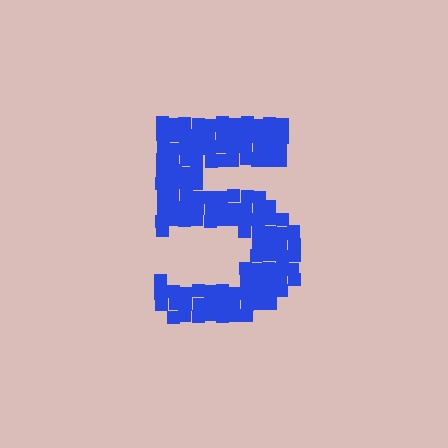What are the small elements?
The small elements are squares.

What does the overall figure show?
The overall figure shows the digit 5.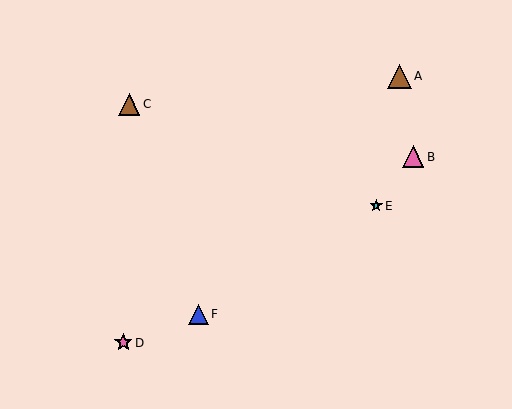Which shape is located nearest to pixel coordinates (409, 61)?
The brown triangle (labeled A) at (399, 76) is nearest to that location.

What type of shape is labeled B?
Shape B is a pink triangle.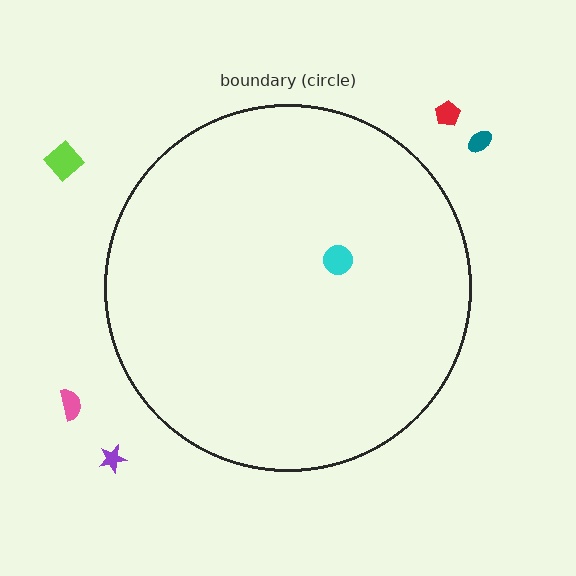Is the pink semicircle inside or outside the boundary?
Outside.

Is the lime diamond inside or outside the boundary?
Outside.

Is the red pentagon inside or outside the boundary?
Outside.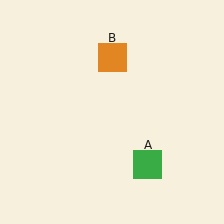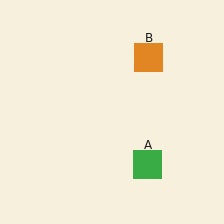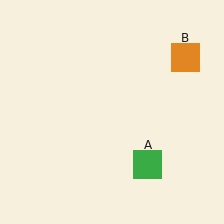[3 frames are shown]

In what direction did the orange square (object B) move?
The orange square (object B) moved right.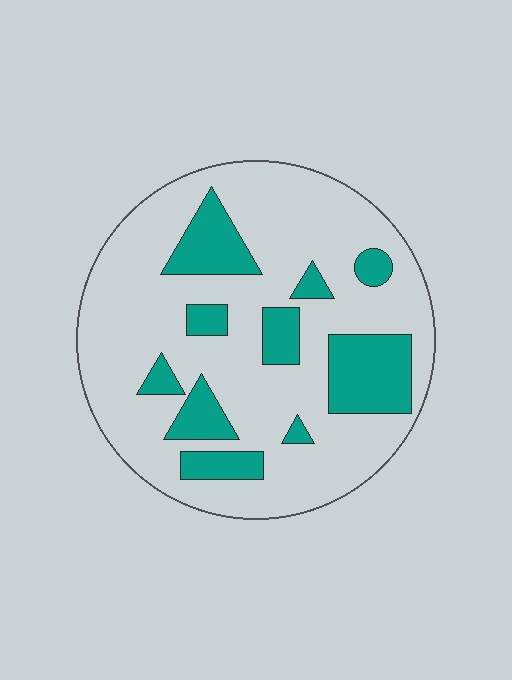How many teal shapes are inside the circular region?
10.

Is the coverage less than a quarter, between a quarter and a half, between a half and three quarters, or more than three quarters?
Less than a quarter.